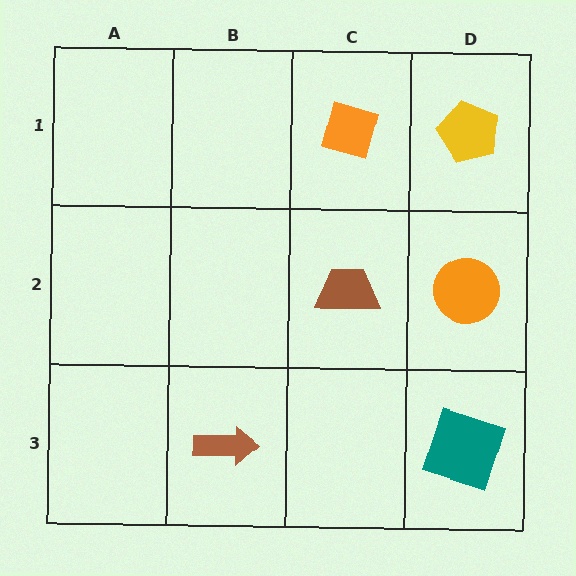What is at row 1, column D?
A yellow pentagon.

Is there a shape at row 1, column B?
No, that cell is empty.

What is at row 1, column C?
An orange diamond.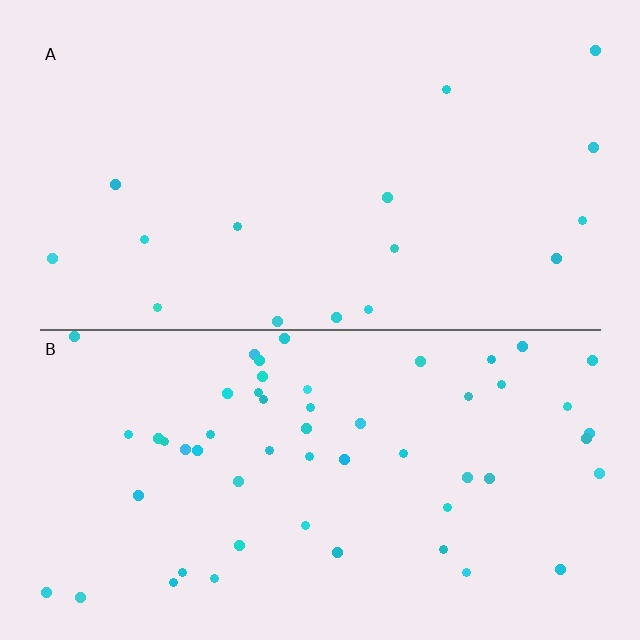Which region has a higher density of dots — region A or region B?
B (the bottom).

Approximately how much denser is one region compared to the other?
Approximately 3.4× — region B over region A.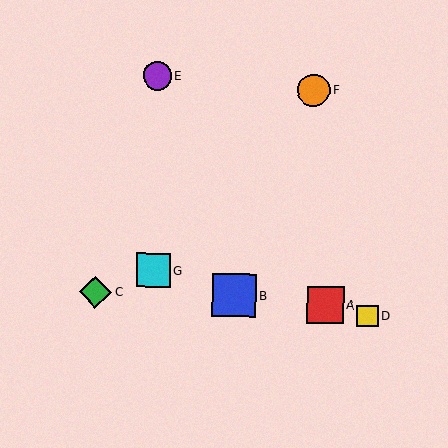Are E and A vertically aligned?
No, E is at x≈157 and A is at x≈325.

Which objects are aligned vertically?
Objects E, G are aligned vertically.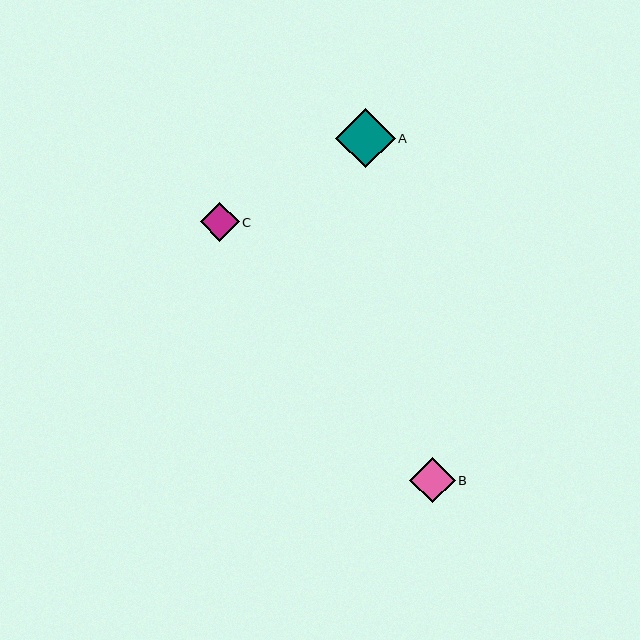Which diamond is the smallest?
Diamond C is the smallest with a size of approximately 38 pixels.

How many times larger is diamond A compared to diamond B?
Diamond A is approximately 1.3 times the size of diamond B.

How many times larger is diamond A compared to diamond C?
Diamond A is approximately 1.6 times the size of diamond C.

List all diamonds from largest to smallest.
From largest to smallest: A, B, C.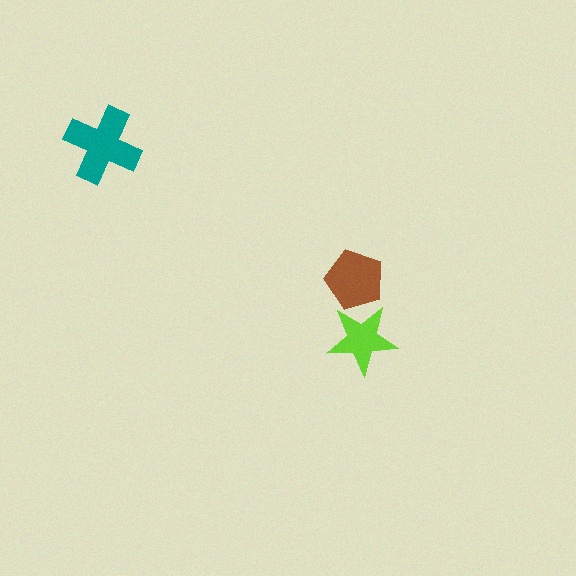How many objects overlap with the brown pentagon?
1 object overlaps with the brown pentagon.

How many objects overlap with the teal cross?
0 objects overlap with the teal cross.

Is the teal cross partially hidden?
No, no other shape covers it.